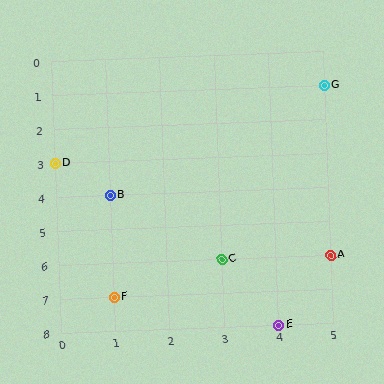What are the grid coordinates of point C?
Point C is at grid coordinates (3, 6).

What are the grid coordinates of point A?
Point A is at grid coordinates (5, 6).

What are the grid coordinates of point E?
Point E is at grid coordinates (4, 8).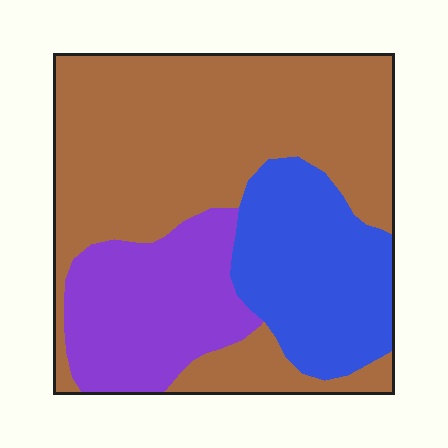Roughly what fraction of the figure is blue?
Blue takes up about one quarter (1/4) of the figure.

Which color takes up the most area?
Brown, at roughly 55%.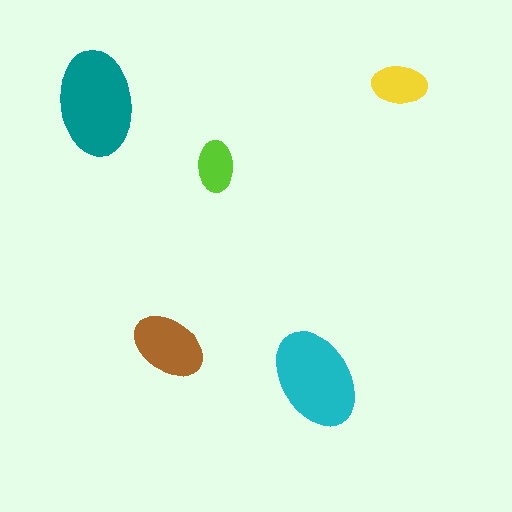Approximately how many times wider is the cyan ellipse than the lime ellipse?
About 2 times wider.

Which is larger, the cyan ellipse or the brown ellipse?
The cyan one.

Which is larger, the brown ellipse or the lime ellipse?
The brown one.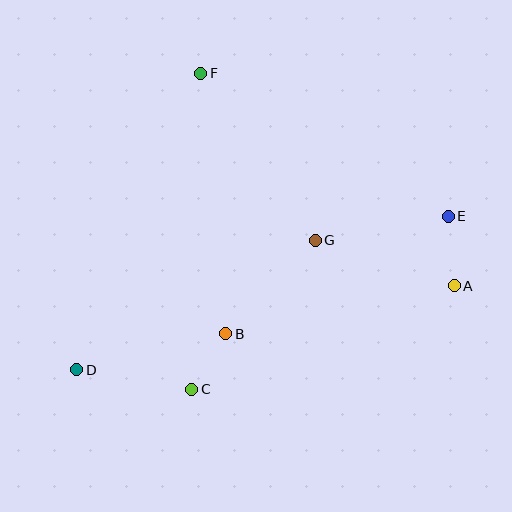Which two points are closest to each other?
Points B and C are closest to each other.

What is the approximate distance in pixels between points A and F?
The distance between A and F is approximately 331 pixels.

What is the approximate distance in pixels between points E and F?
The distance between E and F is approximately 286 pixels.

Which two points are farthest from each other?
Points D and E are farthest from each other.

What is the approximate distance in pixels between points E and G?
The distance between E and G is approximately 135 pixels.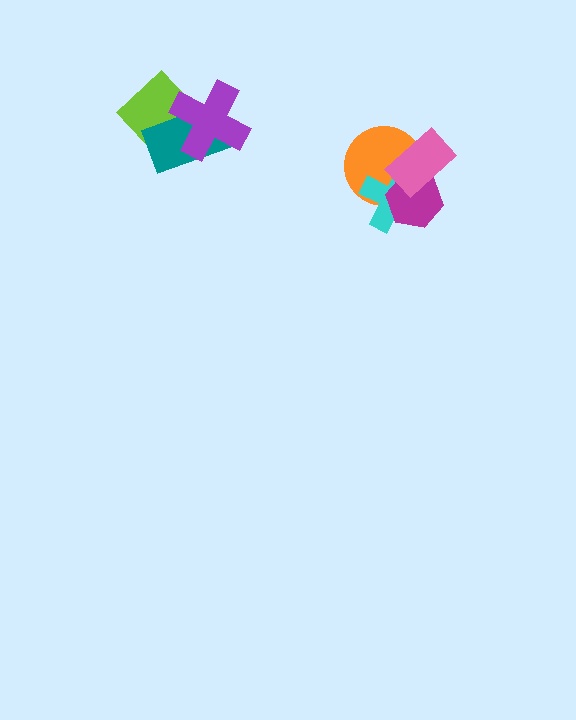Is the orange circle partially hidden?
Yes, it is partially covered by another shape.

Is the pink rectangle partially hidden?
No, no other shape covers it.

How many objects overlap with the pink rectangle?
3 objects overlap with the pink rectangle.